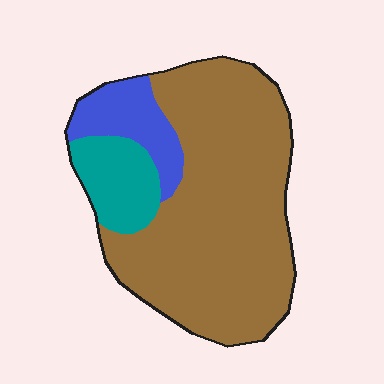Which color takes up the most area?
Brown, at roughly 75%.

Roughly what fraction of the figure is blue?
Blue covers roughly 15% of the figure.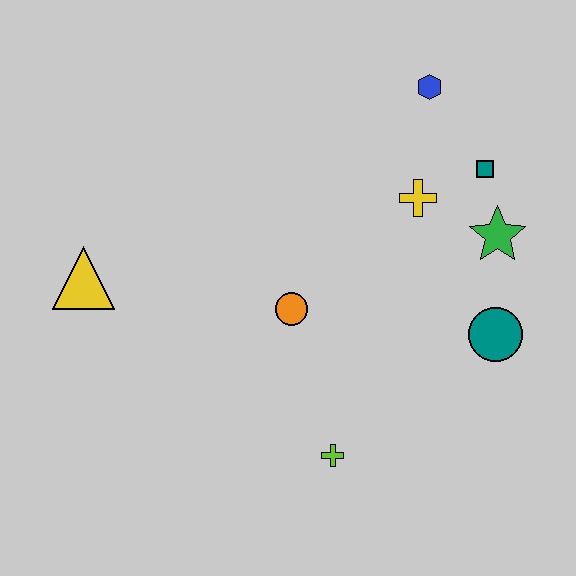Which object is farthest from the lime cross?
The blue hexagon is farthest from the lime cross.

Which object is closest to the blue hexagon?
The teal square is closest to the blue hexagon.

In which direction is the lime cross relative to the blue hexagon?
The lime cross is below the blue hexagon.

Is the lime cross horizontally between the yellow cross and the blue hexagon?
No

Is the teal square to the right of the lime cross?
Yes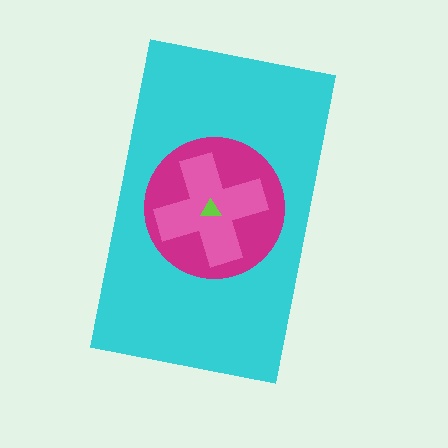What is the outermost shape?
The cyan rectangle.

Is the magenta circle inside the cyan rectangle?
Yes.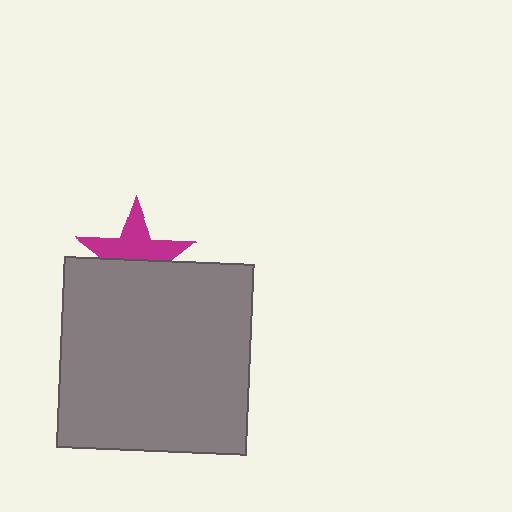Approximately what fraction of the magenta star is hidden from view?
Roughly 47% of the magenta star is hidden behind the gray square.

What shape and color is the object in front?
The object in front is a gray square.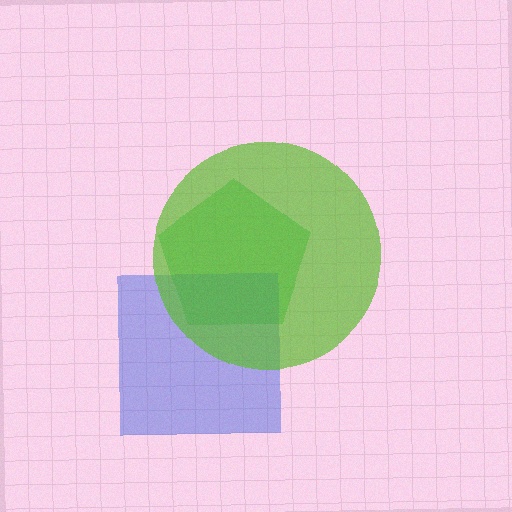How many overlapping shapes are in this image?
There are 3 overlapping shapes in the image.